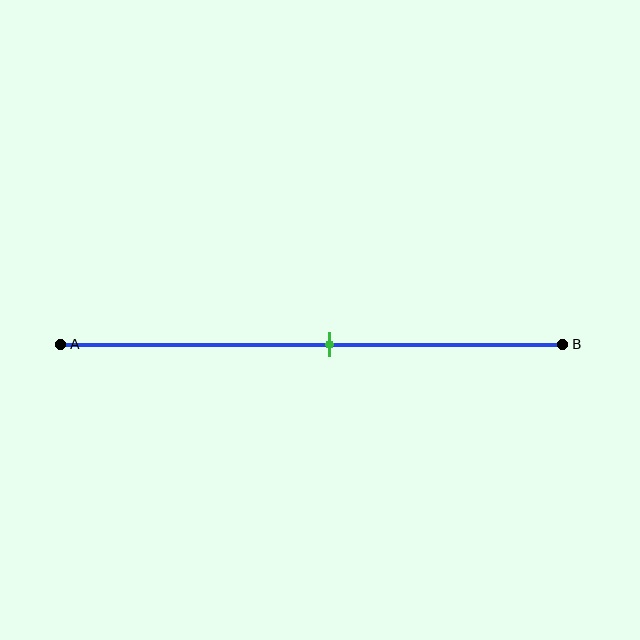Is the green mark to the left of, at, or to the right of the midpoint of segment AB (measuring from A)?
The green mark is to the right of the midpoint of segment AB.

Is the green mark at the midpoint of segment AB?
No, the mark is at about 55% from A, not at the 50% midpoint.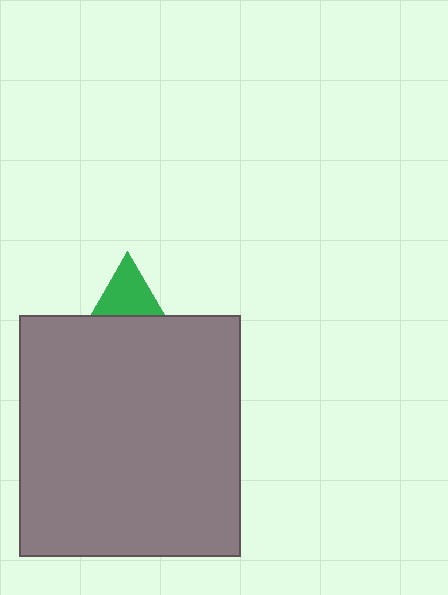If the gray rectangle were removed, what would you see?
You would see the complete green triangle.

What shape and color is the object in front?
The object in front is a gray rectangle.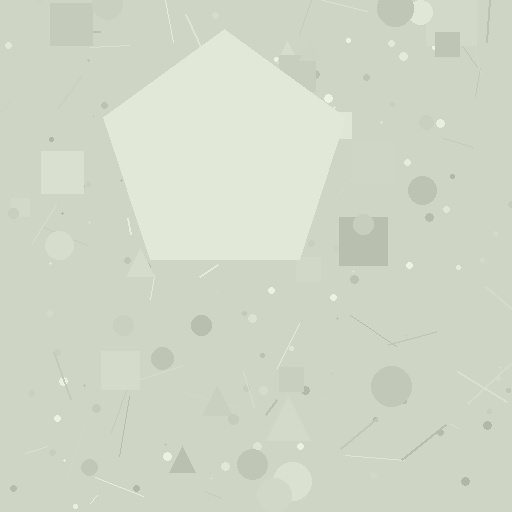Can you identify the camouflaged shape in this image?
The camouflaged shape is a pentagon.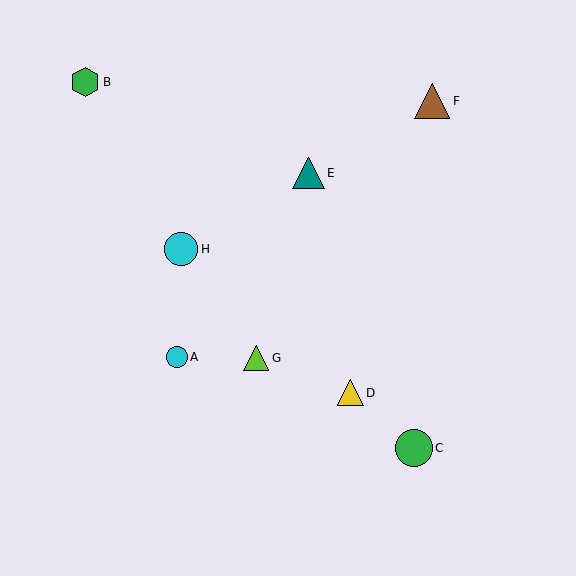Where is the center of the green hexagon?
The center of the green hexagon is at (85, 82).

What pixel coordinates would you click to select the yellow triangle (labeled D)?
Click at (350, 393) to select the yellow triangle D.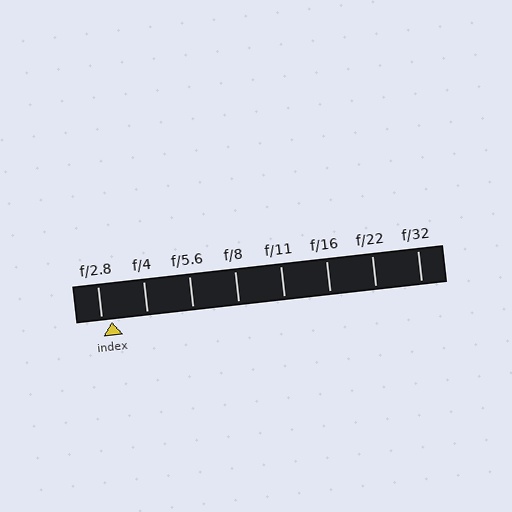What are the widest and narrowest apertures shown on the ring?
The widest aperture shown is f/2.8 and the narrowest is f/32.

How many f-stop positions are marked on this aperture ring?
There are 8 f-stop positions marked.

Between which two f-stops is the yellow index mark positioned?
The index mark is between f/2.8 and f/4.